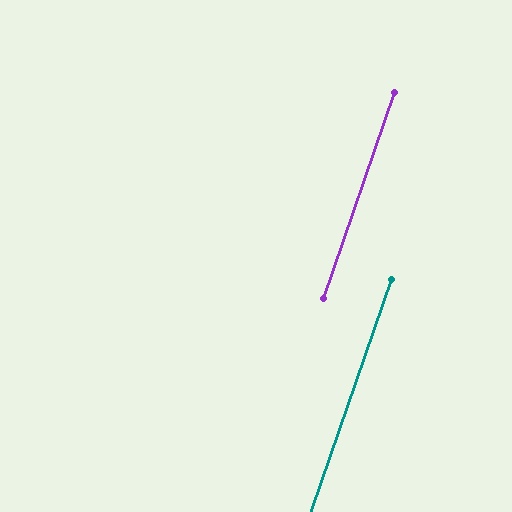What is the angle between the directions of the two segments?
Approximately 0 degrees.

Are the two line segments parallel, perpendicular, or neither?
Parallel — their directions differ by only 0.1°.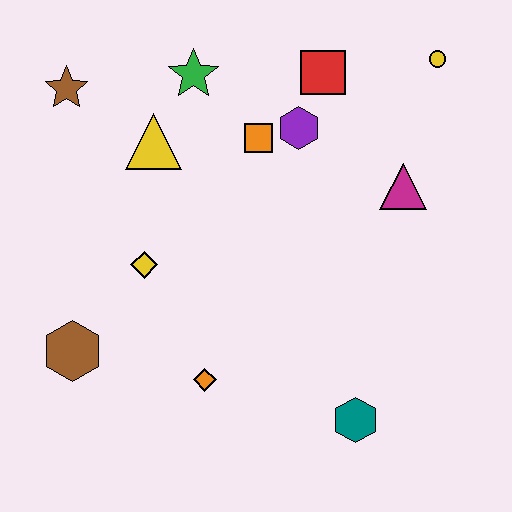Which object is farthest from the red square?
The brown hexagon is farthest from the red square.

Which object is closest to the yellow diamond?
The brown hexagon is closest to the yellow diamond.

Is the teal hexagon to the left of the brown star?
No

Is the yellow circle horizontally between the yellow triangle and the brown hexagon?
No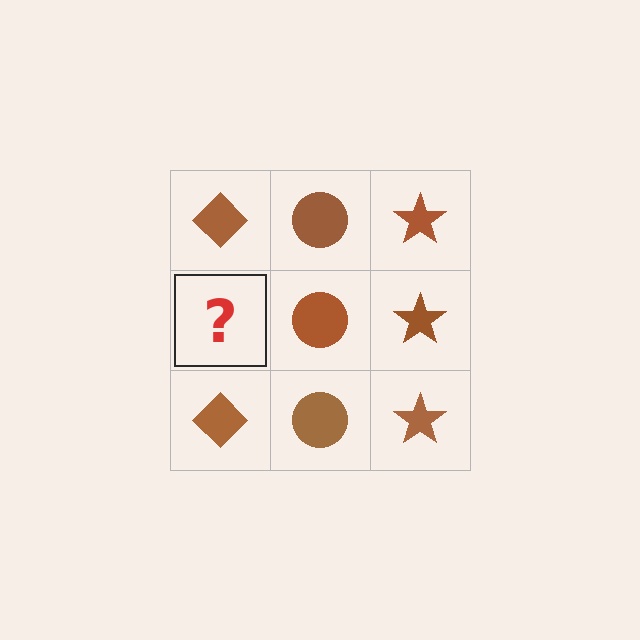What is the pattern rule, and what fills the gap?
The rule is that each column has a consistent shape. The gap should be filled with a brown diamond.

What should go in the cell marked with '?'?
The missing cell should contain a brown diamond.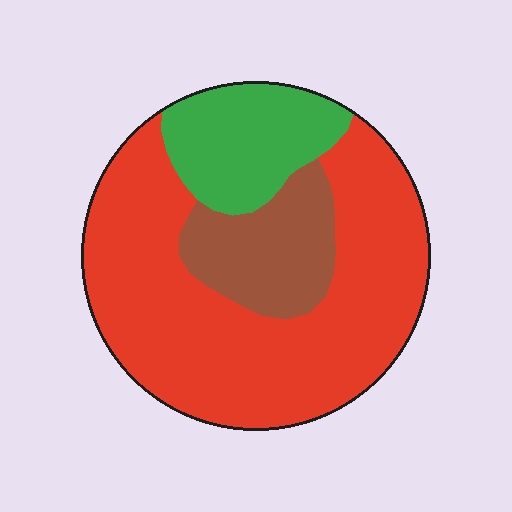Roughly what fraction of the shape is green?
Green takes up about one fifth (1/5) of the shape.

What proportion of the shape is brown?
Brown takes up about one sixth (1/6) of the shape.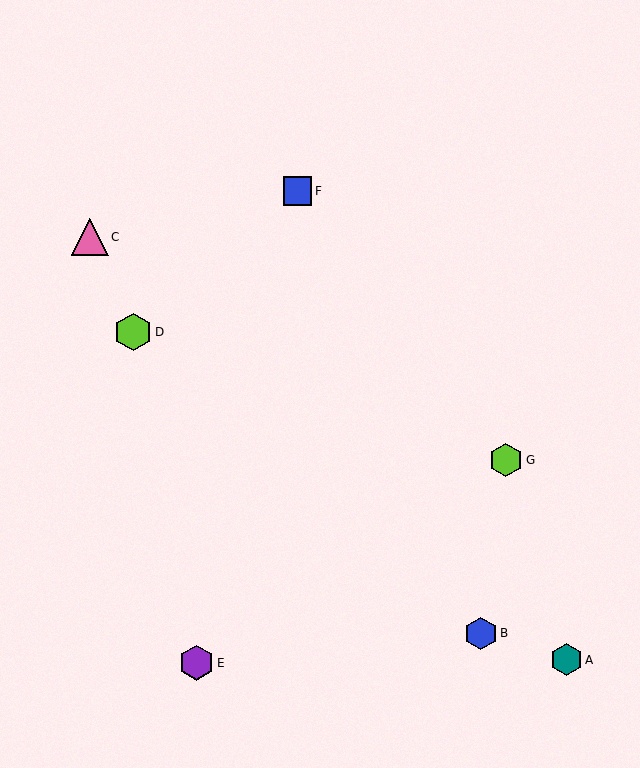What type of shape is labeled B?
Shape B is a blue hexagon.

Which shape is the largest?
The lime hexagon (labeled D) is the largest.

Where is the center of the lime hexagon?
The center of the lime hexagon is at (133, 332).